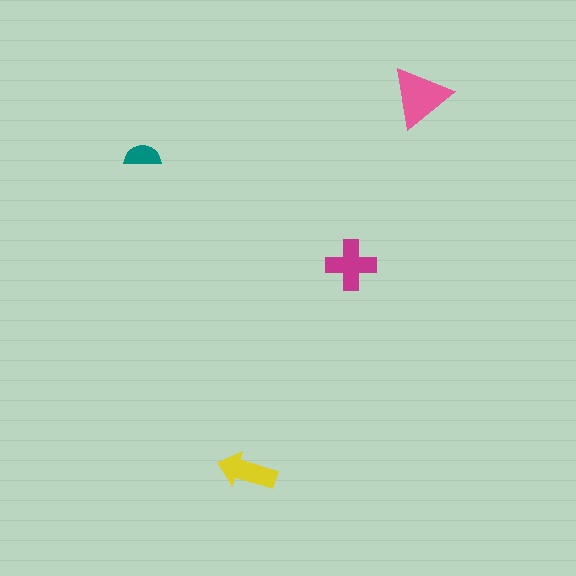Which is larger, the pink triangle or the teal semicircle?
The pink triangle.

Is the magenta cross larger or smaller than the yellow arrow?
Larger.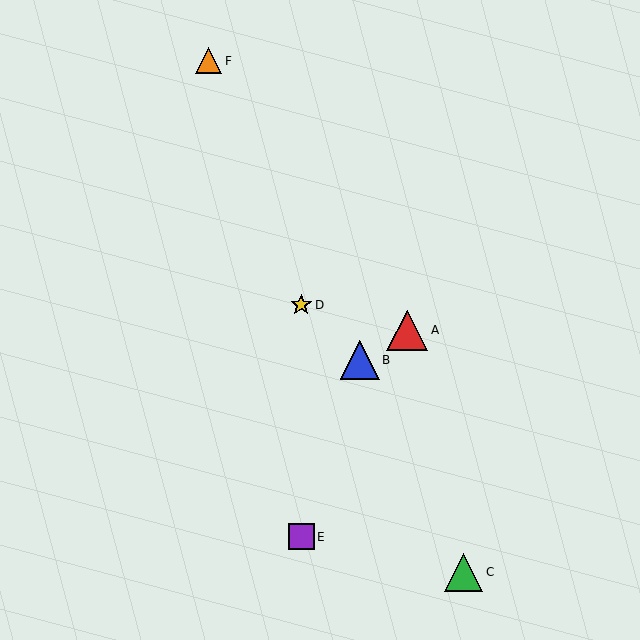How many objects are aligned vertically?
2 objects (D, E) are aligned vertically.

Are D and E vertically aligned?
Yes, both are at x≈301.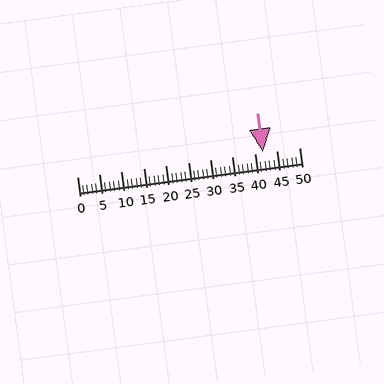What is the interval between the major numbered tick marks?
The major tick marks are spaced 5 units apart.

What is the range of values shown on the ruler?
The ruler shows values from 0 to 50.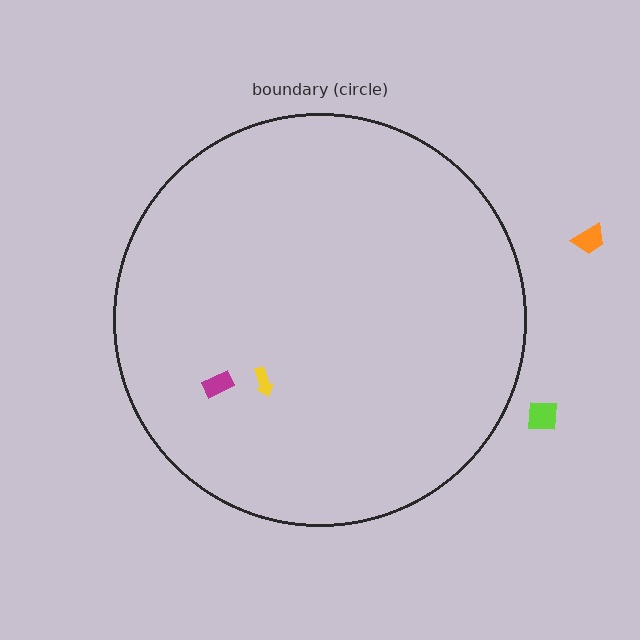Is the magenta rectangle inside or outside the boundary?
Inside.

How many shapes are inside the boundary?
2 inside, 2 outside.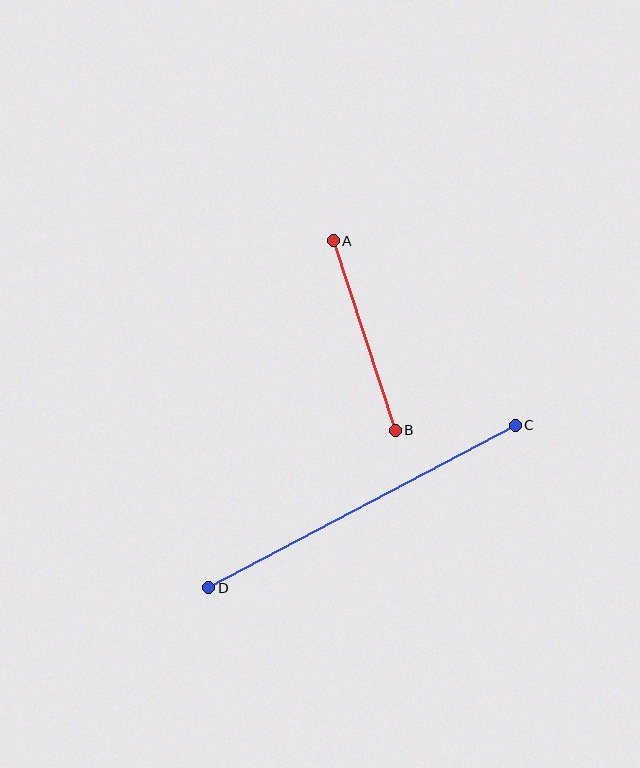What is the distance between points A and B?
The distance is approximately 200 pixels.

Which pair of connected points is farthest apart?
Points C and D are farthest apart.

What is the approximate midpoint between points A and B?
The midpoint is at approximately (364, 336) pixels.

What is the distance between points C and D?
The distance is approximately 347 pixels.